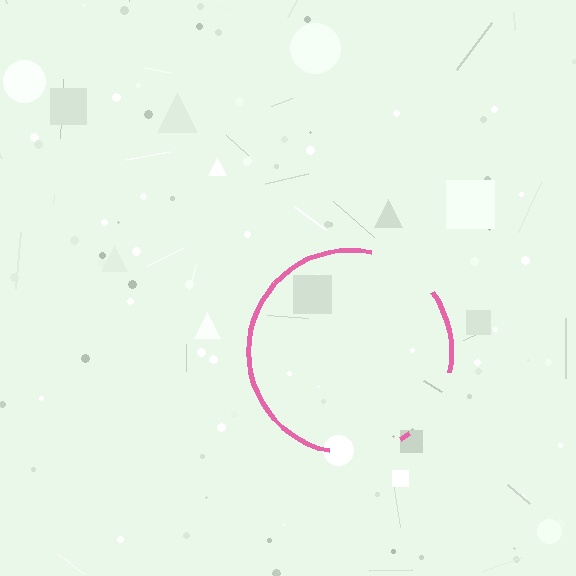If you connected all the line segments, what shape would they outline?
They would outline a circle.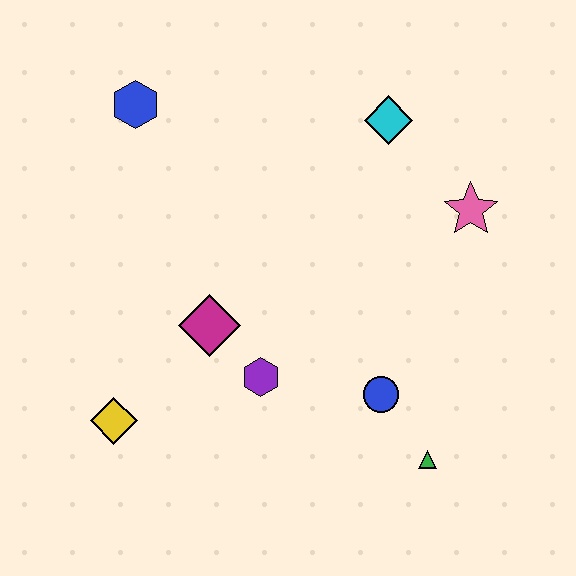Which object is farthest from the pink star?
The yellow diamond is farthest from the pink star.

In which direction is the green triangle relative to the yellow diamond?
The green triangle is to the right of the yellow diamond.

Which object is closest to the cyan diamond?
The pink star is closest to the cyan diamond.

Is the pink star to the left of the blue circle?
No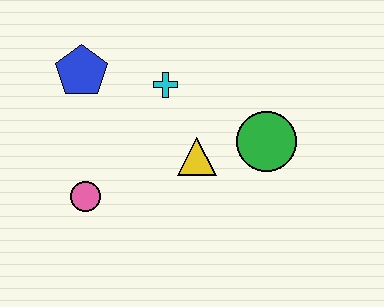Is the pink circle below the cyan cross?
Yes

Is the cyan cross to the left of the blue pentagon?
No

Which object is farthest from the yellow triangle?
The blue pentagon is farthest from the yellow triangle.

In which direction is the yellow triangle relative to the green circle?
The yellow triangle is to the left of the green circle.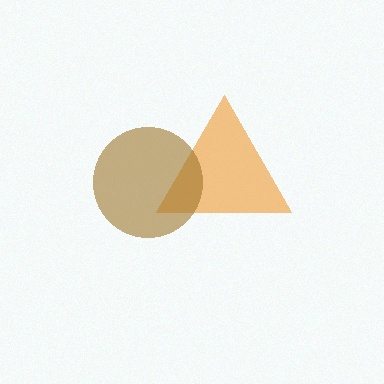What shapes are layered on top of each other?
The layered shapes are: an orange triangle, a brown circle.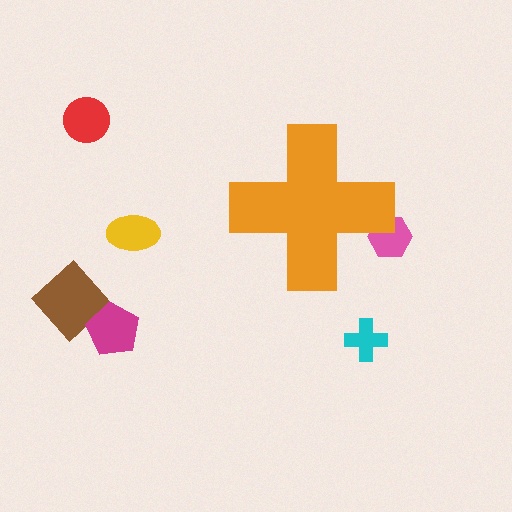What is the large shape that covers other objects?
An orange cross.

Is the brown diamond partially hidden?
No, the brown diamond is fully visible.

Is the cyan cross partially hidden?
No, the cyan cross is fully visible.